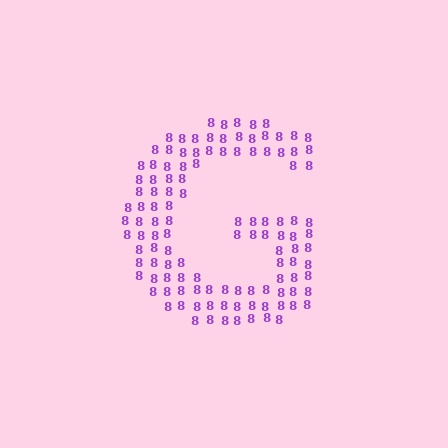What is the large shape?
The large shape is the letter G.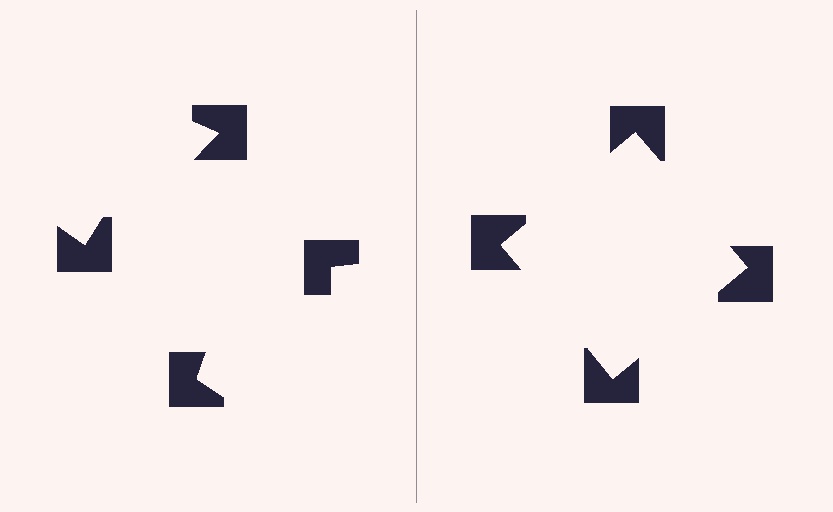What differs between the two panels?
The notched squares are positioned identically on both sides; only the wedge orientations differ. On the right they align to a square; on the left they are misaligned.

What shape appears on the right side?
An illusory square.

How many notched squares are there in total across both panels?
8 — 4 on each side.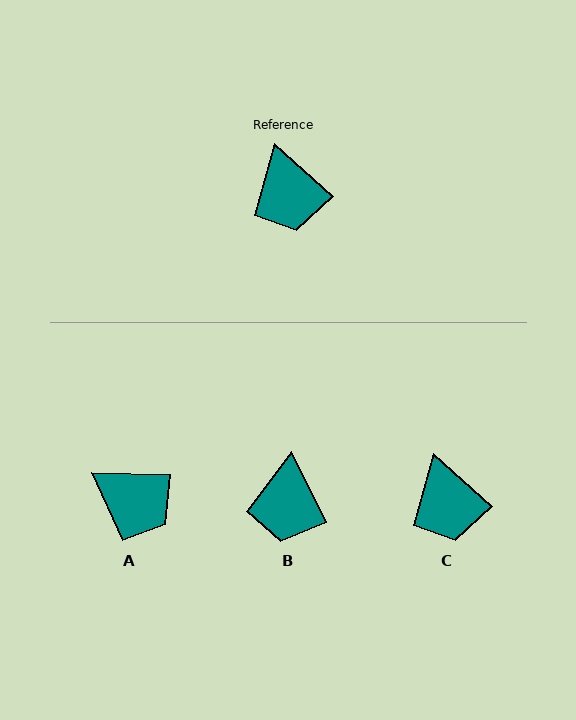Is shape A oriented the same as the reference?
No, it is off by about 40 degrees.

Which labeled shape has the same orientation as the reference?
C.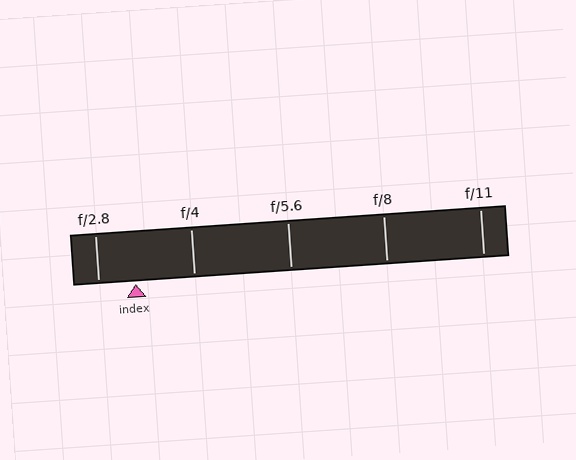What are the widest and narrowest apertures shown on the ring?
The widest aperture shown is f/2.8 and the narrowest is f/11.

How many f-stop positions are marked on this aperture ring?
There are 5 f-stop positions marked.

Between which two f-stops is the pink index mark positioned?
The index mark is between f/2.8 and f/4.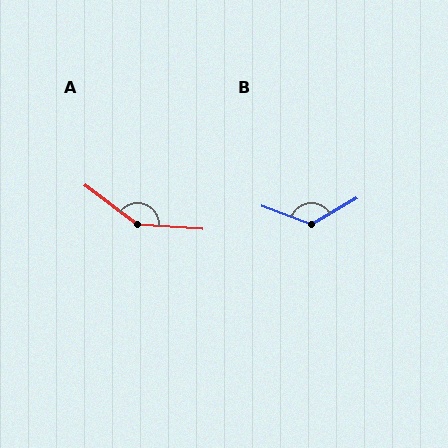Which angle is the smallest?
B, at approximately 130 degrees.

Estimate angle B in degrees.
Approximately 130 degrees.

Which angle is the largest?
A, at approximately 147 degrees.